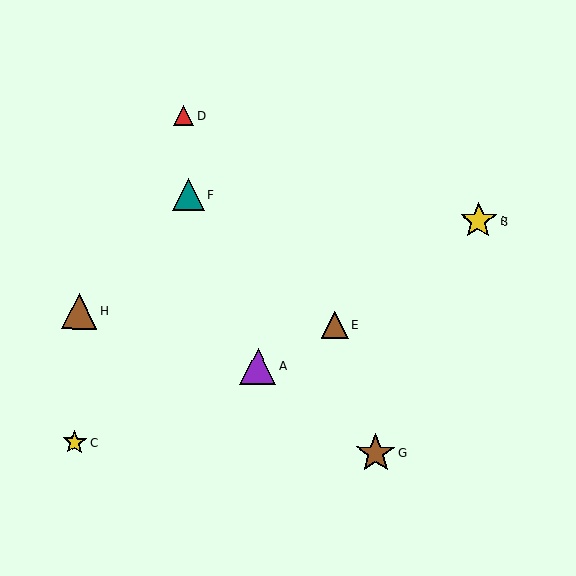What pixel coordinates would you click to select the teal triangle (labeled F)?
Click at (188, 195) to select the teal triangle F.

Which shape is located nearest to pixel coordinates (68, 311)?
The brown triangle (labeled H) at (79, 311) is nearest to that location.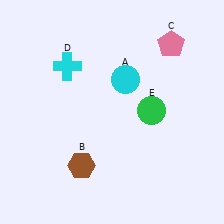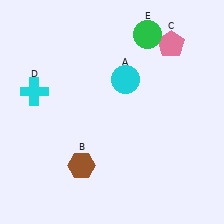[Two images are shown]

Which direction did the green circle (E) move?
The green circle (E) moved up.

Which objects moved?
The objects that moved are: the cyan cross (D), the green circle (E).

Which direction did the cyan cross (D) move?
The cyan cross (D) moved left.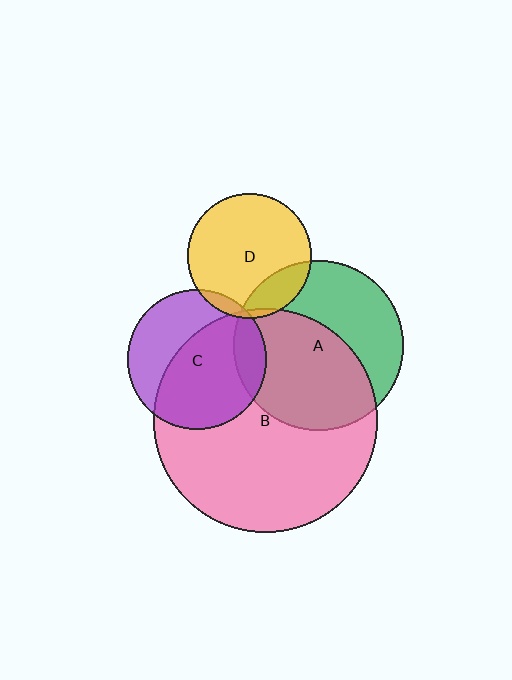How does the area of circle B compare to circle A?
Approximately 1.7 times.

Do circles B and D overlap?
Yes.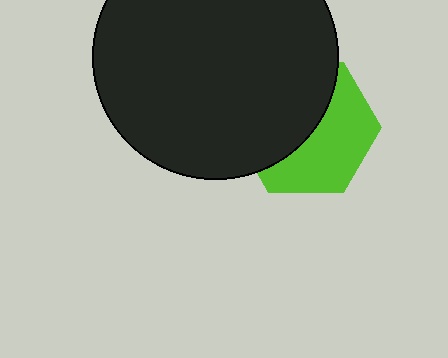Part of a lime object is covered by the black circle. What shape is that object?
It is a hexagon.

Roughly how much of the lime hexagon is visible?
About half of it is visible (roughly 49%).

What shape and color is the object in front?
The object in front is a black circle.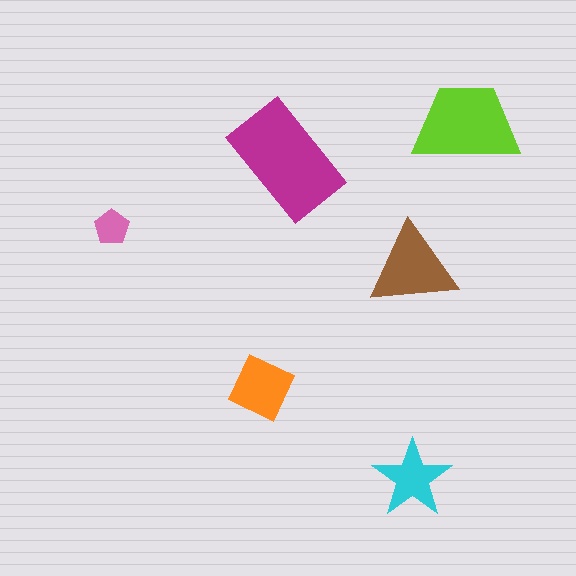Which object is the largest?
The magenta rectangle.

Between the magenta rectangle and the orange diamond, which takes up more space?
The magenta rectangle.